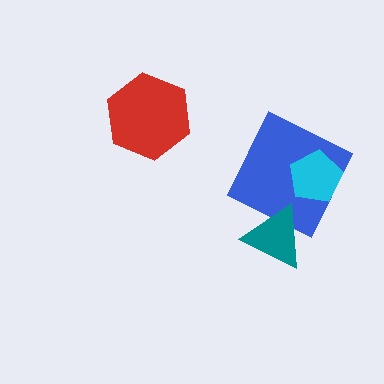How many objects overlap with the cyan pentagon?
1 object overlaps with the cyan pentagon.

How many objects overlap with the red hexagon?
0 objects overlap with the red hexagon.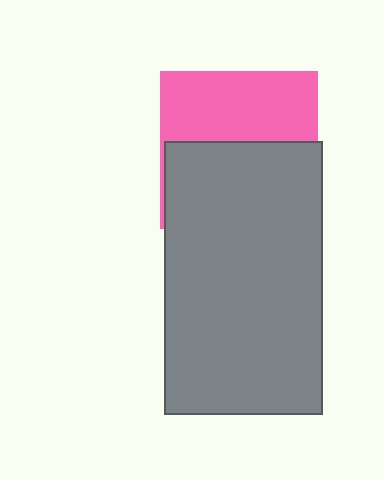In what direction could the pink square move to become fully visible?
The pink square could move up. That would shift it out from behind the gray rectangle entirely.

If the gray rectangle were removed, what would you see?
You would see the complete pink square.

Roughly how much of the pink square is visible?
About half of it is visible (roughly 46%).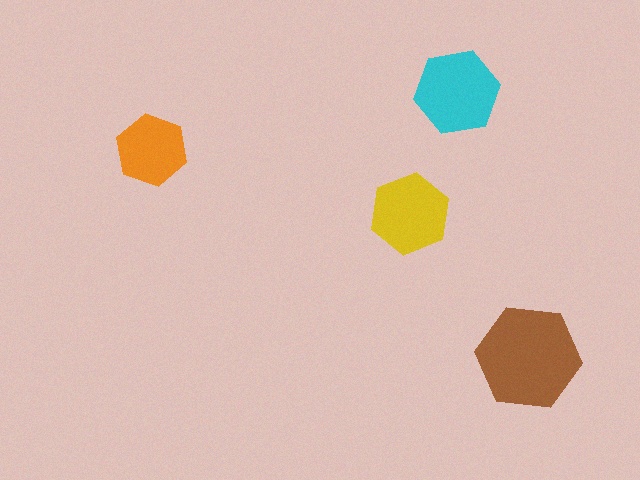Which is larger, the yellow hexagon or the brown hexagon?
The brown one.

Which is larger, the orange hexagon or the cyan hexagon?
The cyan one.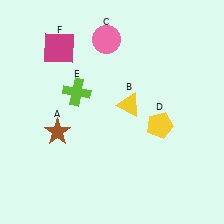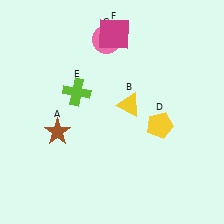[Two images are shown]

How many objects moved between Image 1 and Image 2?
1 object moved between the two images.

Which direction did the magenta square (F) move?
The magenta square (F) moved right.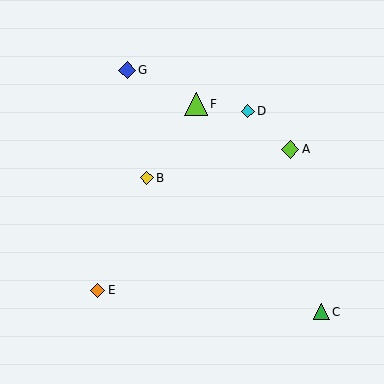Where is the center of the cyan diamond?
The center of the cyan diamond is at (248, 111).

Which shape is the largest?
The lime triangle (labeled F) is the largest.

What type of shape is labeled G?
Shape G is a blue diamond.